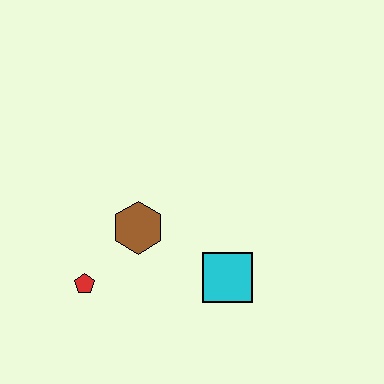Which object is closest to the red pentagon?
The brown hexagon is closest to the red pentagon.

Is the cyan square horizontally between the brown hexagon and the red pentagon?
No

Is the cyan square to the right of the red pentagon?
Yes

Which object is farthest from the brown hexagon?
The cyan square is farthest from the brown hexagon.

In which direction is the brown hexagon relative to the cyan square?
The brown hexagon is to the left of the cyan square.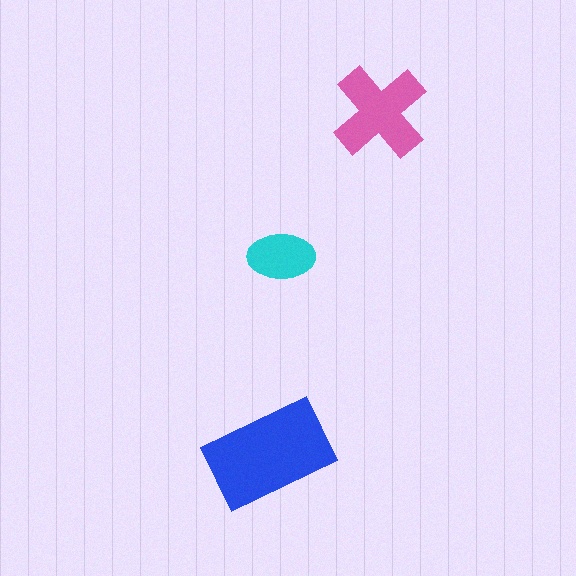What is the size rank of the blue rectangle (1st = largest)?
1st.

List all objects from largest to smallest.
The blue rectangle, the pink cross, the cyan ellipse.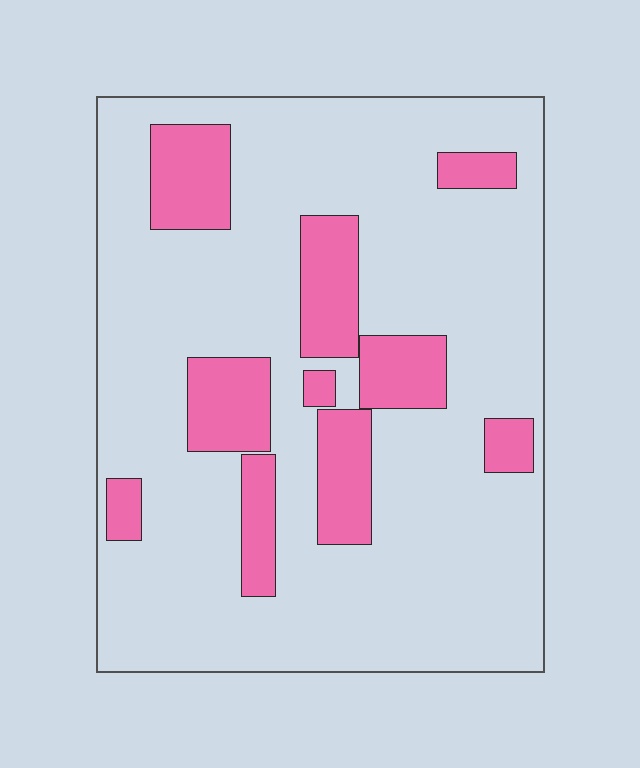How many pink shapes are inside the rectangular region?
10.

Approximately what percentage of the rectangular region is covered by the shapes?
Approximately 20%.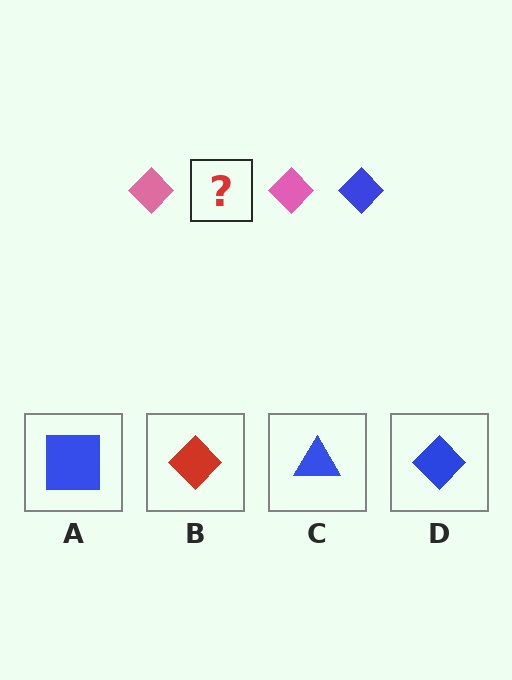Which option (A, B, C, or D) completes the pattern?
D.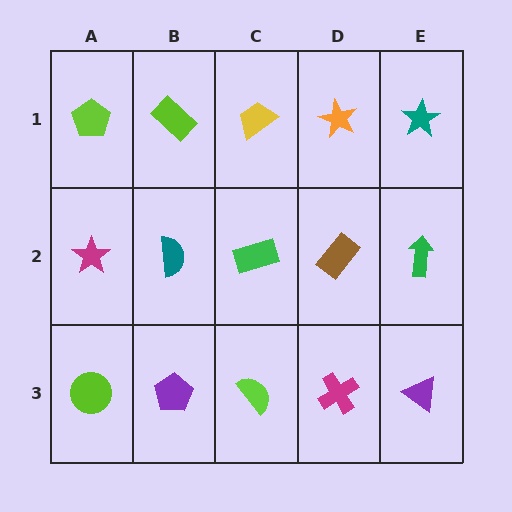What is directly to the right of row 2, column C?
A brown rectangle.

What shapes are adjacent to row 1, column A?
A magenta star (row 2, column A), a lime rectangle (row 1, column B).